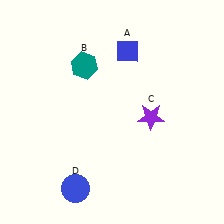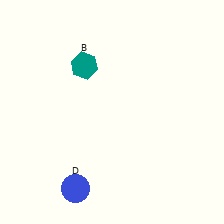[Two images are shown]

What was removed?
The blue diamond (A), the purple star (C) were removed in Image 2.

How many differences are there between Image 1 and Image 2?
There are 2 differences between the two images.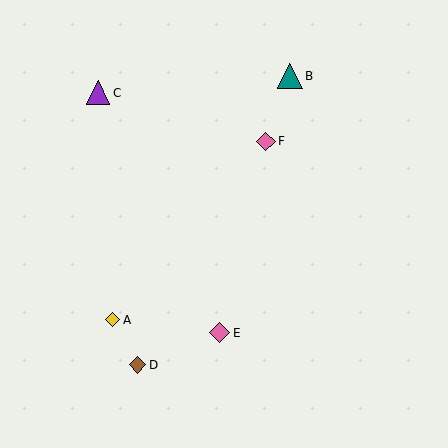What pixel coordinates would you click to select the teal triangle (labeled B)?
Click at (290, 76) to select the teal triangle B.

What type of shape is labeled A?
Shape A is a yellow diamond.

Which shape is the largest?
The teal triangle (labeled B) is the largest.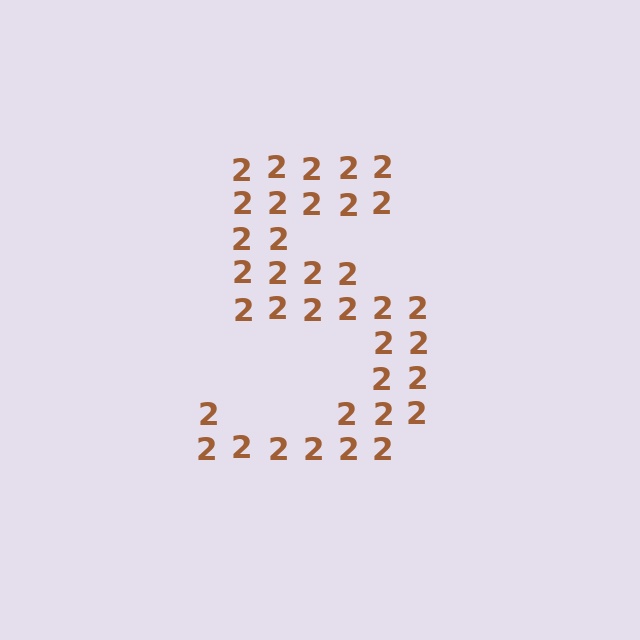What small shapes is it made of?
It is made of small digit 2's.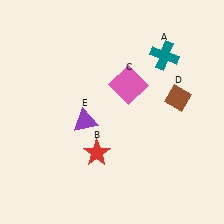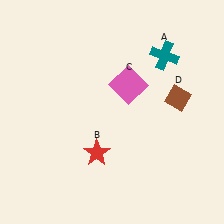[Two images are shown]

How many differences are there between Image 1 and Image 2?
There is 1 difference between the two images.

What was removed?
The purple triangle (E) was removed in Image 2.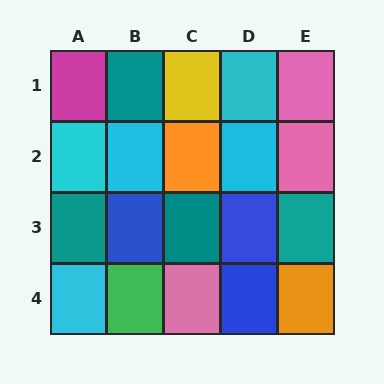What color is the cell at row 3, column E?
Teal.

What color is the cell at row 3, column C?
Teal.